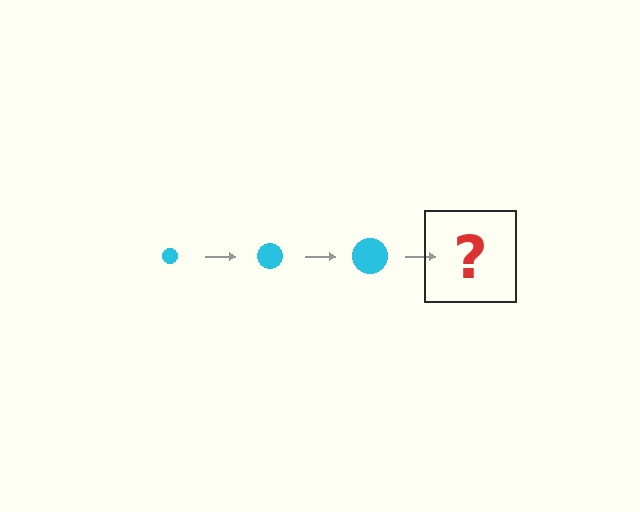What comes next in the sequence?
The next element should be a cyan circle, larger than the previous one.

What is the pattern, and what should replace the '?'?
The pattern is that the circle gets progressively larger each step. The '?' should be a cyan circle, larger than the previous one.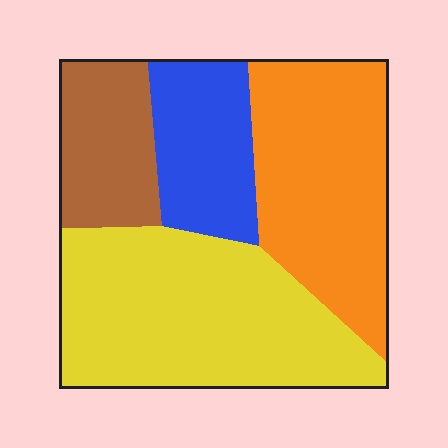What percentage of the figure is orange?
Orange covers around 30% of the figure.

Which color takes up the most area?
Yellow, at roughly 40%.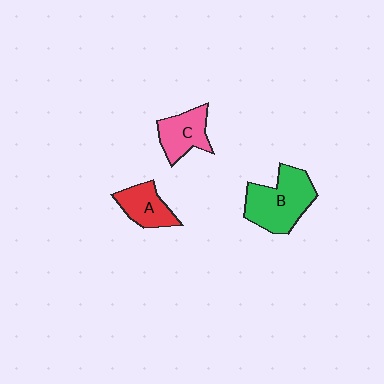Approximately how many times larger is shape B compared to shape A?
Approximately 1.7 times.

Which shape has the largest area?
Shape B (green).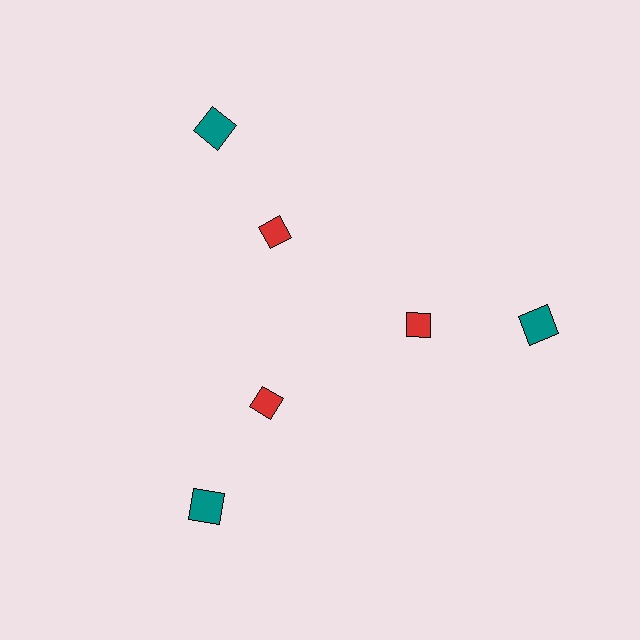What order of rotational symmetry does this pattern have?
This pattern has 3-fold rotational symmetry.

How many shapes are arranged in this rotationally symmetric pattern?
There are 6 shapes, arranged in 3 groups of 2.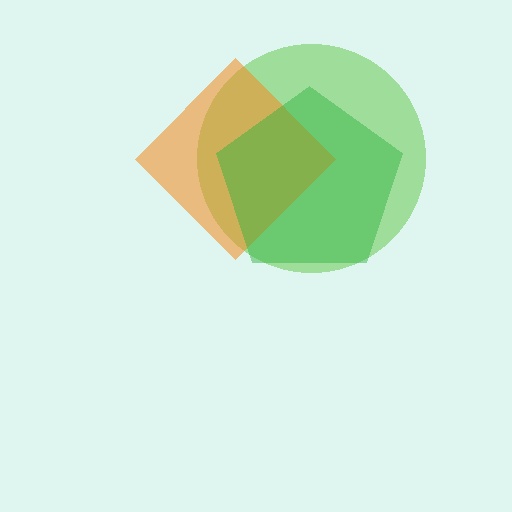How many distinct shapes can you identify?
There are 3 distinct shapes: a lime circle, an orange diamond, a green pentagon.